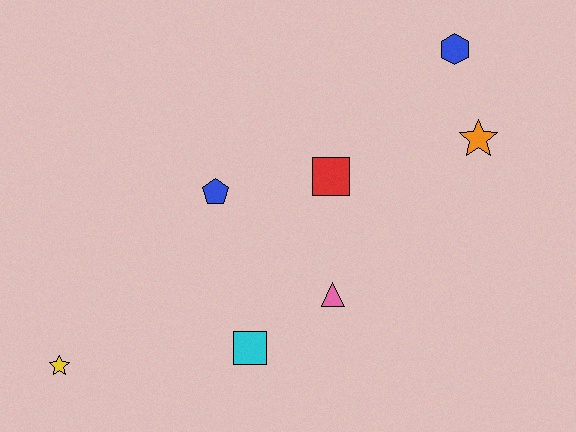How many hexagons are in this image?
There is 1 hexagon.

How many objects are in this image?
There are 7 objects.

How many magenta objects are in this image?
There are no magenta objects.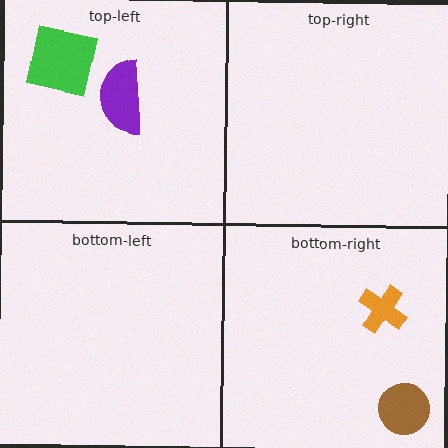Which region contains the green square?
The top-left region.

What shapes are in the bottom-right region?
The brown circle, the orange cross.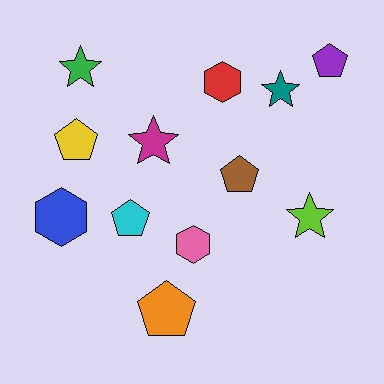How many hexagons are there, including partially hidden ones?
There are 3 hexagons.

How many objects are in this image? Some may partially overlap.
There are 12 objects.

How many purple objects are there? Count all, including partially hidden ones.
There is 1 purple object.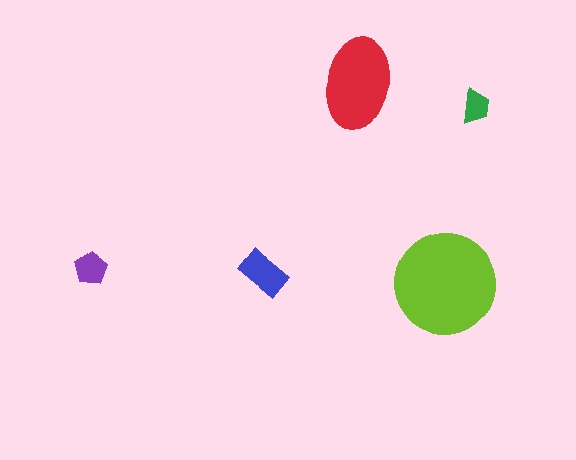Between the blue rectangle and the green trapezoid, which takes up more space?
The blue rectangle.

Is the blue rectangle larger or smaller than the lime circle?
Smaller.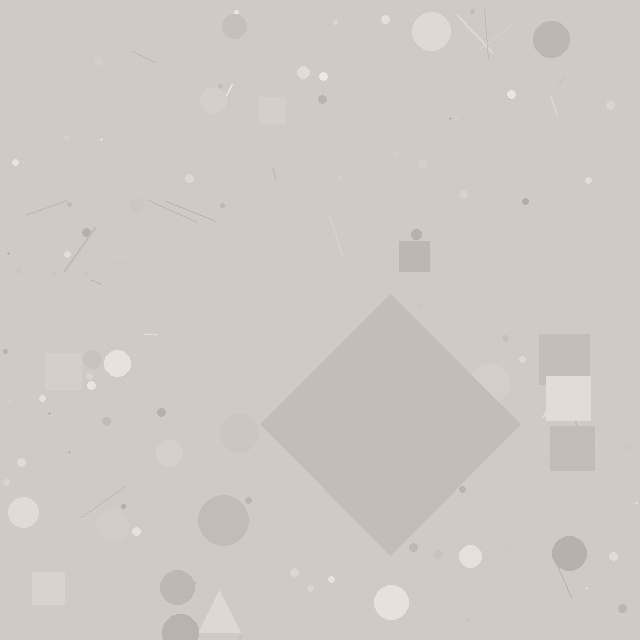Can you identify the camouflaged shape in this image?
The camouflaged shape is a diamond.